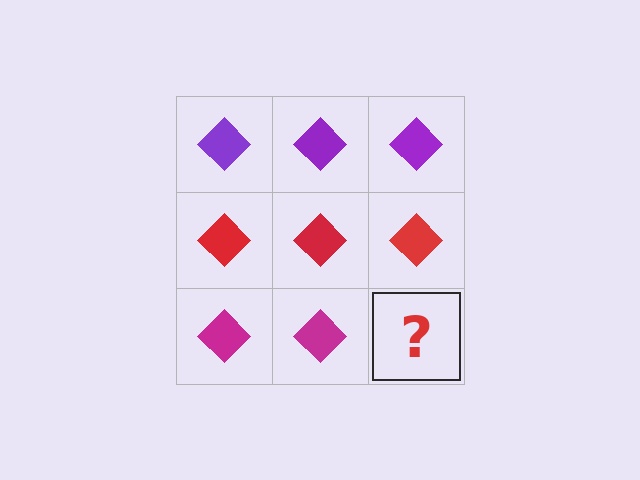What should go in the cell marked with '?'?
The missing cell should contain a magenta diamond.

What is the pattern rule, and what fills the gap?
The rule is that each row has a consistent color. The gap should be filled with a magenta diamond.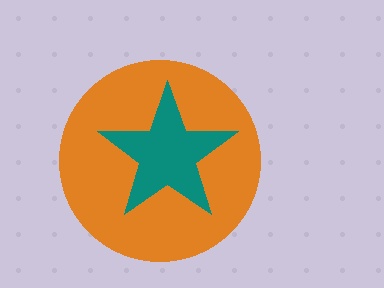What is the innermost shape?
The teal star.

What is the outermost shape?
The orange circle.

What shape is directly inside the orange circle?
The teal star.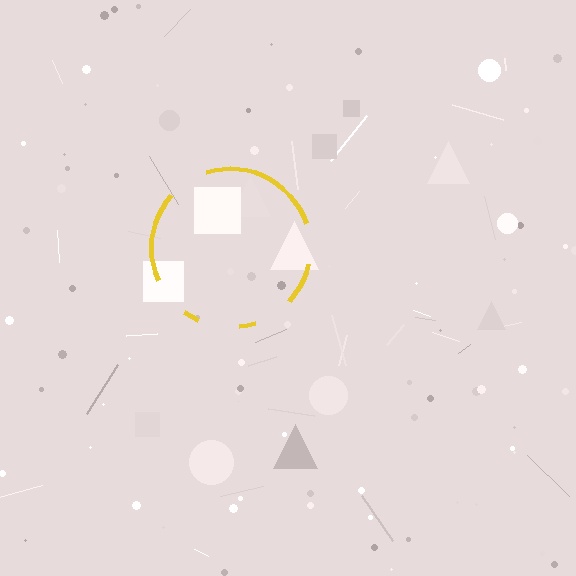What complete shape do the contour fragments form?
The contour fragments form a circle.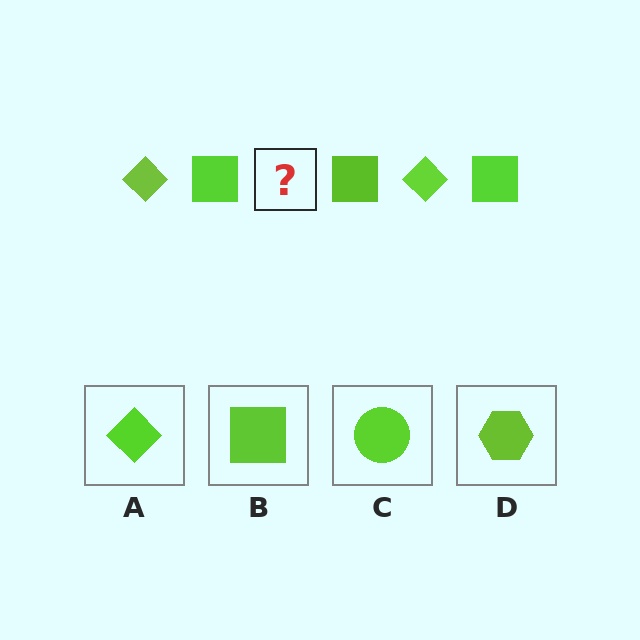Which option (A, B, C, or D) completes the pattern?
A.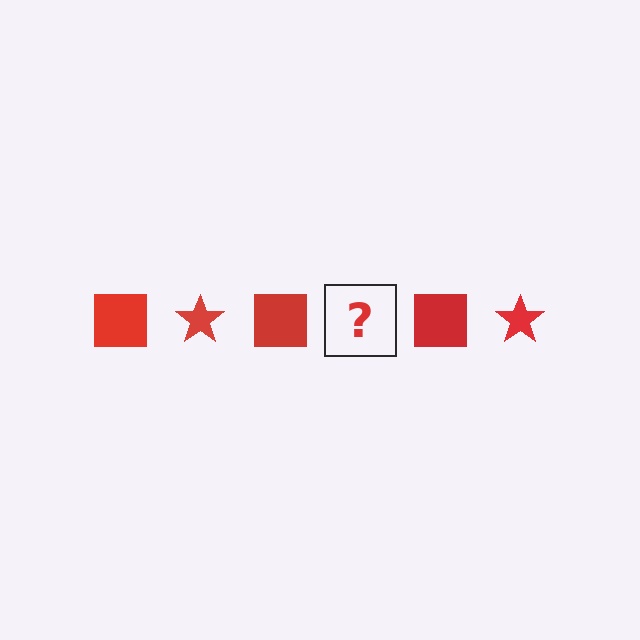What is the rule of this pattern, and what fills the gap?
The rule is that the pattern cycles through square, star shapes in red. The gap should be filled with a red star.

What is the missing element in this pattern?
The missing element is a red star.